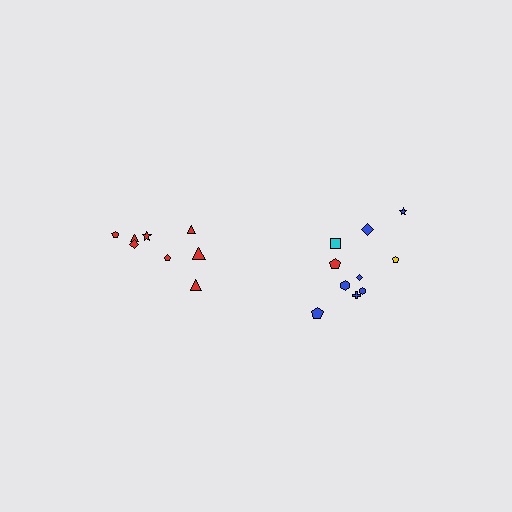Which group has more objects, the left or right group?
The right group.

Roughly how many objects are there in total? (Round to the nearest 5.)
Roughly 20 objects in total.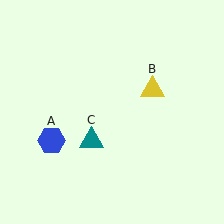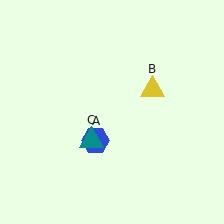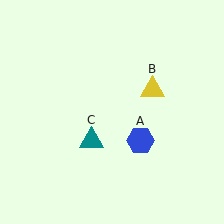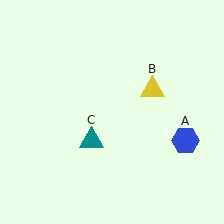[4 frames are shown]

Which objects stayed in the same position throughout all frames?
Yellow triangle (object B) and teal triangle (object C) remained stationary.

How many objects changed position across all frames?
1 object changed position: blue hexagon (object A).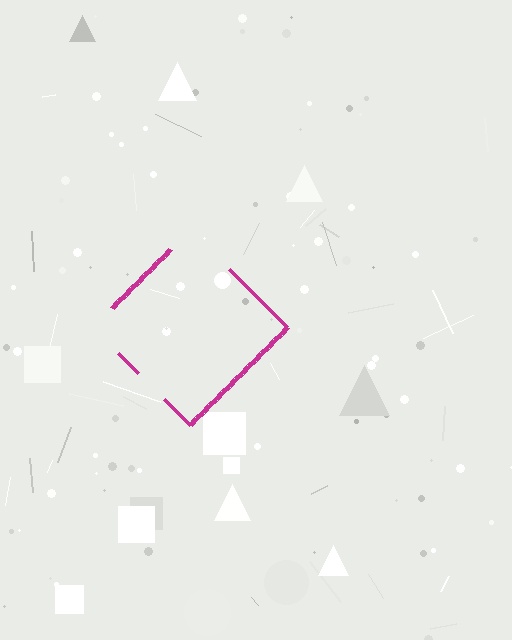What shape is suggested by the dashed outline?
The dashed outline suggests a diamond.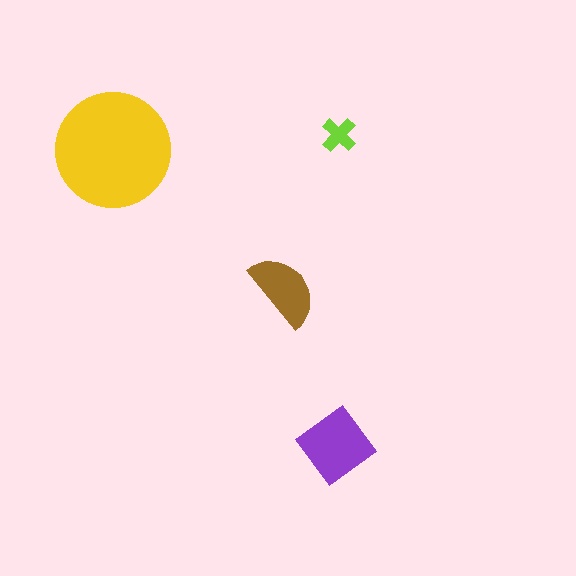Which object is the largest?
The yellow circle.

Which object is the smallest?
The lime cross.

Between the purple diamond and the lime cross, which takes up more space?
The purple diamond.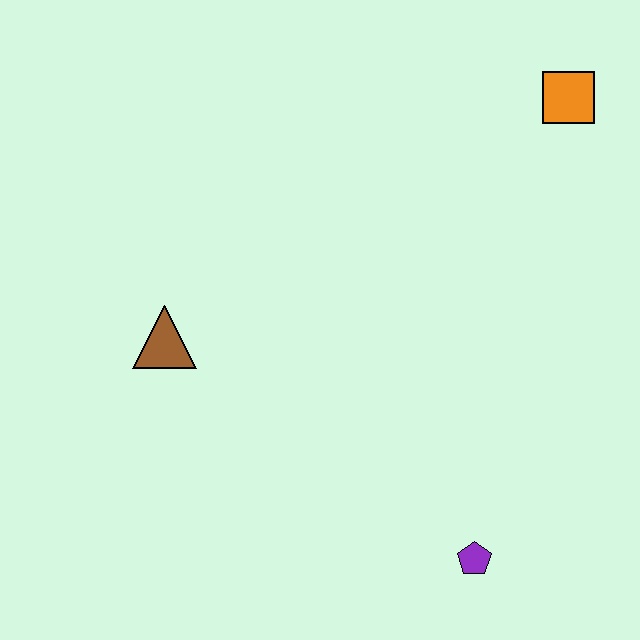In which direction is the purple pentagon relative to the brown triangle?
The purple pentagon is to the right of the brown triangle.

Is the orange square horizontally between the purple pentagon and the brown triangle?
No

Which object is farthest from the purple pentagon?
The orange square is farthest from the purple pentagon.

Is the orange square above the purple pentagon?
Yes